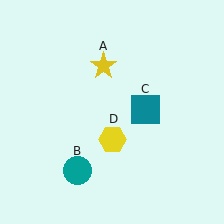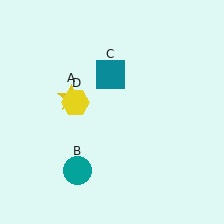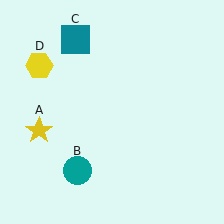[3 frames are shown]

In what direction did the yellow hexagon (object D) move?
The yellow hexagon (object D) moved up and to the left.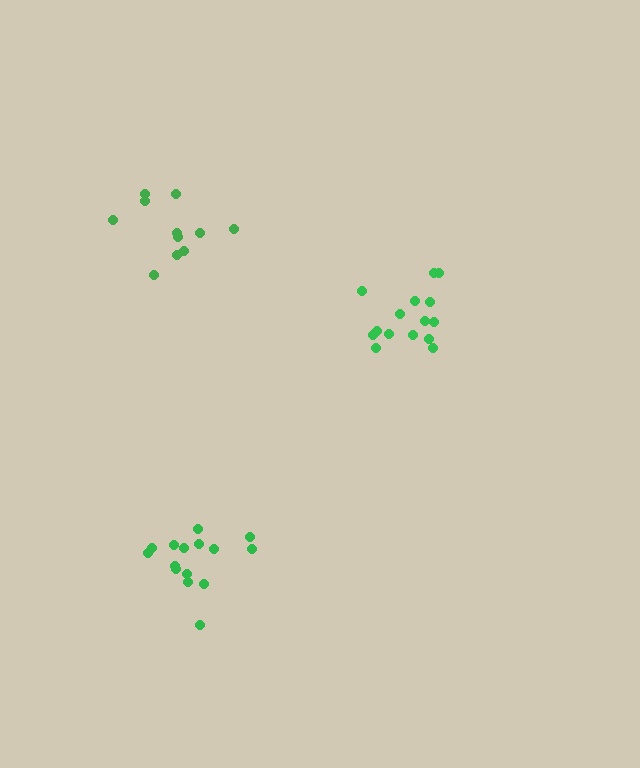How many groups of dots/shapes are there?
There are 3 groups.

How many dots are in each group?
Group 1: 11 dots, Group 2: 15 dots, Group 3: 15 dots (41 total).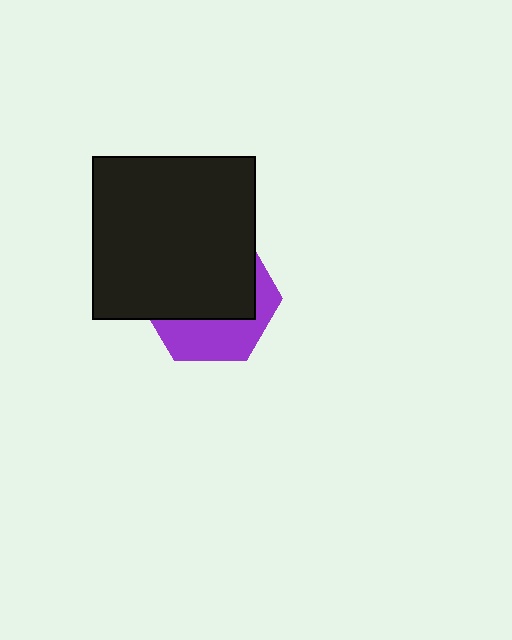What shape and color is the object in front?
The object in front is a black square.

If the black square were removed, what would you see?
You would see the complete purple hexagon.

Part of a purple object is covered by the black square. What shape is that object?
It is a hexagon.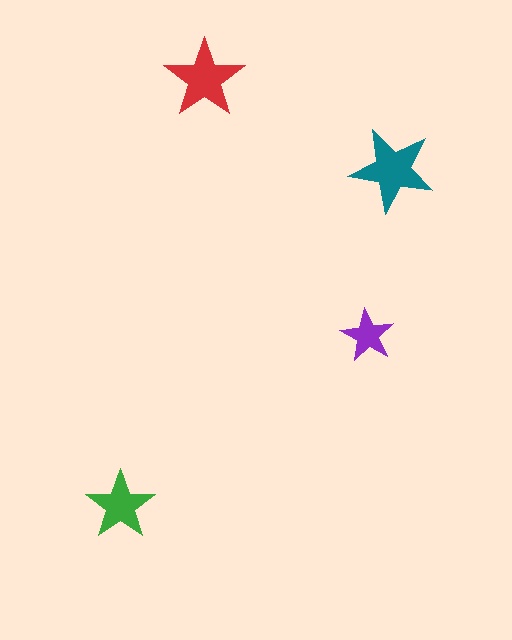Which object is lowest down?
The green star is bottommost.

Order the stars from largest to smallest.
the teal one, the red one, the green one, the purple one.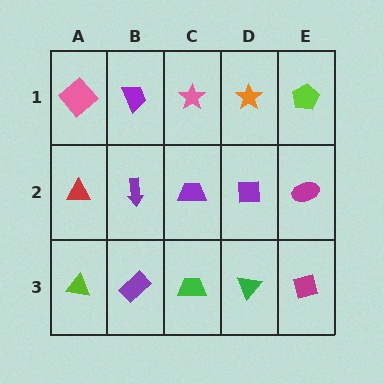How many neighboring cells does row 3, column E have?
2.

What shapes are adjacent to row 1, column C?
A purple trapezoid (row 2, column C), a purple trapezoid (row 1, column B), an orange star (row 1, column D).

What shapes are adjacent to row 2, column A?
A pink diamond (row 1, column A), a lime triangle (row 3, column A), a purple arrow (row 2, column B).